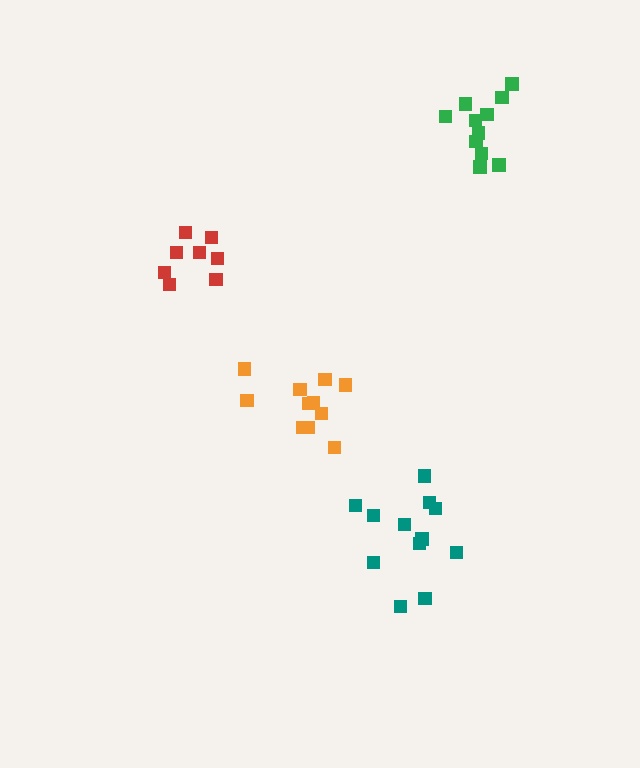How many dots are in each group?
Group 1: 12 dots, Group 2: 11 dots, Group 3: 8 dots, Group 4: 11 dots (42 total).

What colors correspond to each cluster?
The clusters are colored: teal, green, red, orange.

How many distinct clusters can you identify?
There are 4 distinct clusters.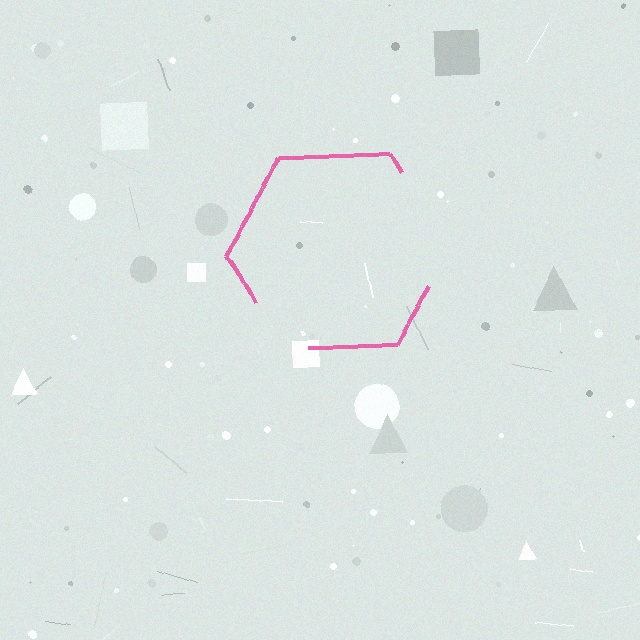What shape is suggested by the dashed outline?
The dashed outline suggests a hexagon.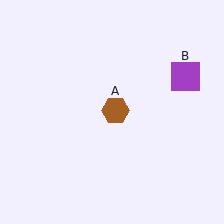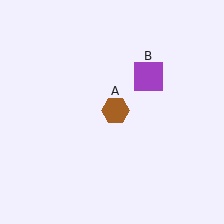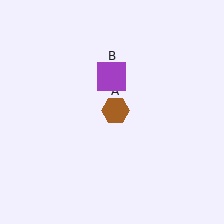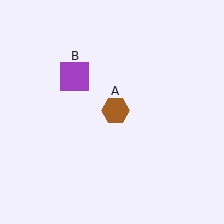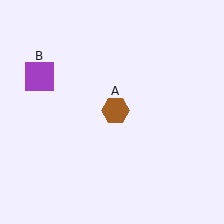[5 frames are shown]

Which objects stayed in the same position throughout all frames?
Brown hexagon (object A) remained stationary.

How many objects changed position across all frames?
1 object changed position: purple square (object B).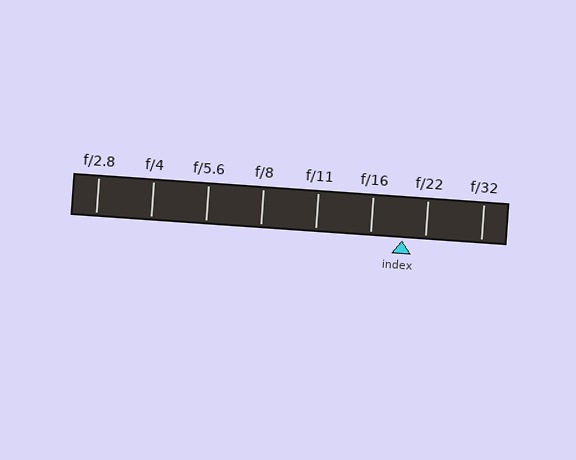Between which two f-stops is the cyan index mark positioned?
The index mark is between f/16 and f/22.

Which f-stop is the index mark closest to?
The index mark is closest to f/22.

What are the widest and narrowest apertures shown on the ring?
The widest aperture shown is f/2.8 and the narrowest is f/32.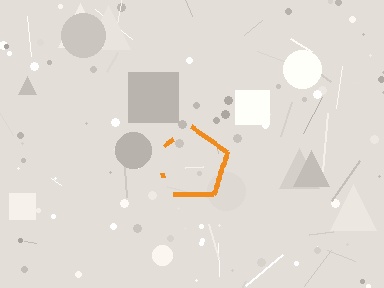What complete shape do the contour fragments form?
The contour fragments form a pentagon.